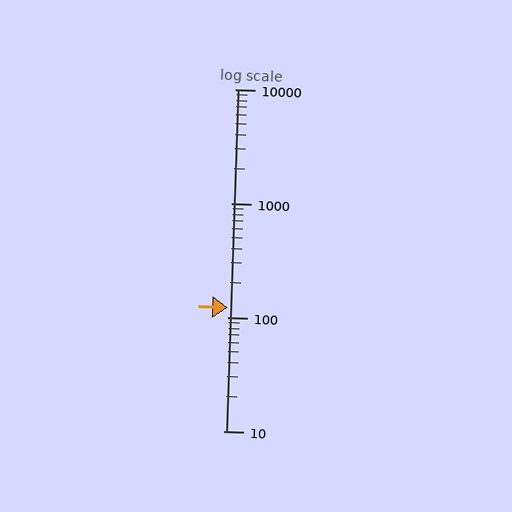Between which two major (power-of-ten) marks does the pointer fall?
The pointer is between 100 and 1000.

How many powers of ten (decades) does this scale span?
The scale spans 3 decades, from 10 to 10000.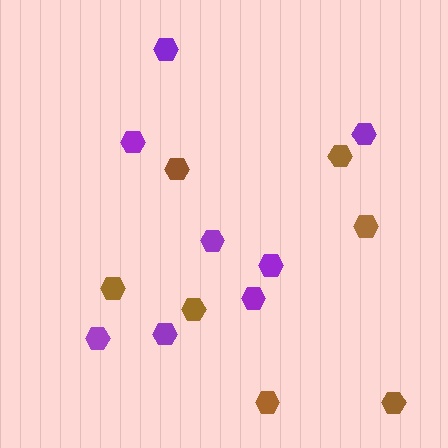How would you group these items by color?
There are 2 groups: one group of purple hexagons (8) and one group of brown hexagons (7).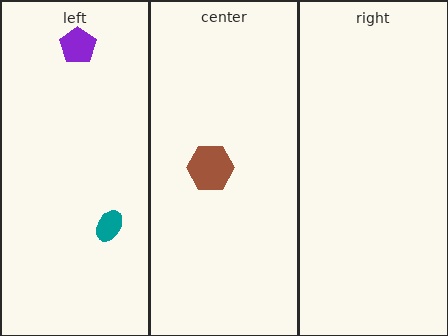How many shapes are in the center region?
1.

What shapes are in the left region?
The purple pentagon, the teal ellipse.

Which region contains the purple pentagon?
The left region.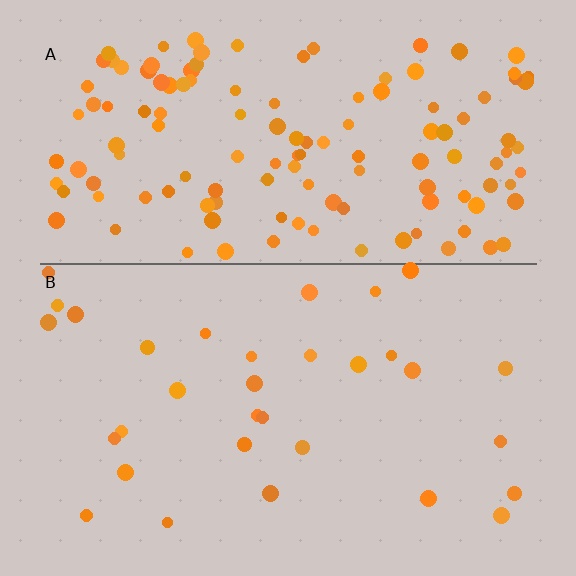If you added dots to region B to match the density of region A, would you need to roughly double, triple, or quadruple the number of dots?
Approximately quadruple.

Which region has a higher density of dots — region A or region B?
A (the top).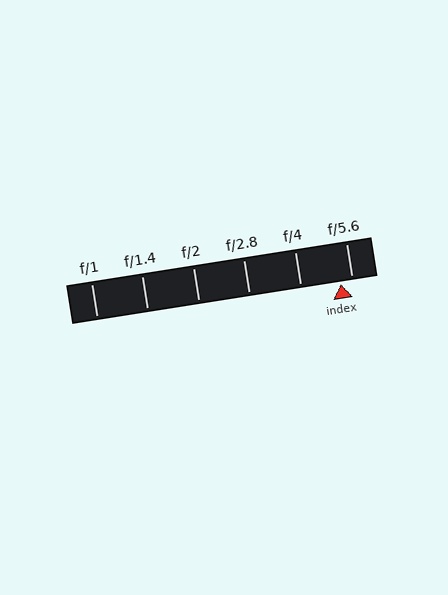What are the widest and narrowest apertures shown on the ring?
The widest aperture shown is f/1 and the narrowest is f/5.6.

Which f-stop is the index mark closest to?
The index mark is closest to f/5.6.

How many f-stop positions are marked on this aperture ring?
There are 6 f-stop positions marked.